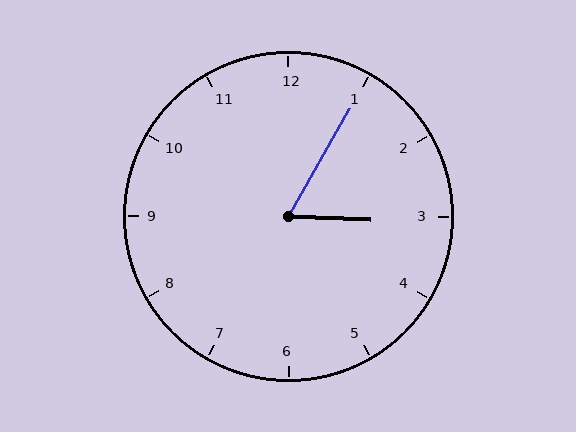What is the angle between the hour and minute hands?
Approximately 62 degrees.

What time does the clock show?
3:05.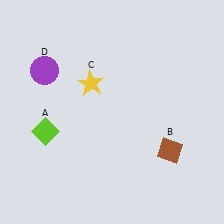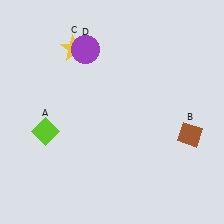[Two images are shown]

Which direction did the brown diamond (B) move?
The brown diamond (B) moved right.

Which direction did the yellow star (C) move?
The yellow star (C) moved up.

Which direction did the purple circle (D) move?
The purple circle (D) moved right.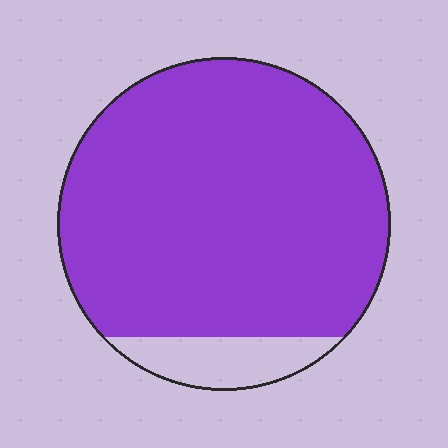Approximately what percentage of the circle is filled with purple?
Approximately 90%.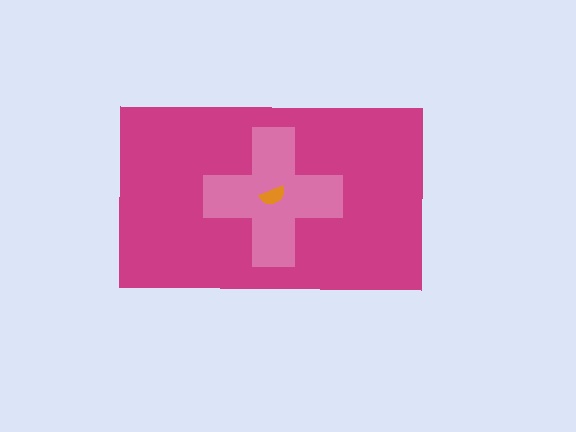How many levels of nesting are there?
3.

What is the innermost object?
The orange semicircle.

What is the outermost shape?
The magenta rectangle.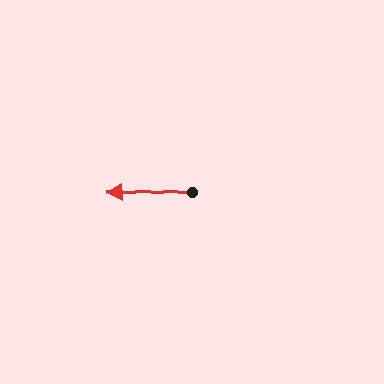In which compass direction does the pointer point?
West.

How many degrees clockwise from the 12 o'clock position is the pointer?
Approximately 268 degrees.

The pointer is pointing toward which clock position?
Roughly 9 o'clock.